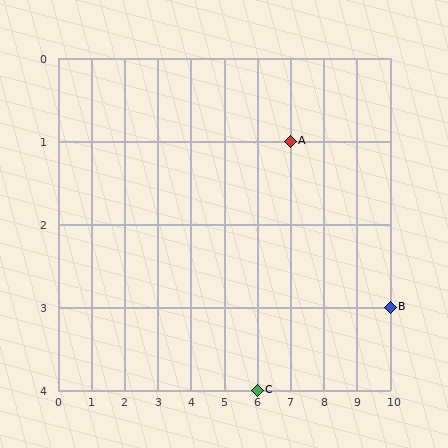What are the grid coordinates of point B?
Point B is at grid coordinates (10, 3).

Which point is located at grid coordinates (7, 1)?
Point A is at (7, 1).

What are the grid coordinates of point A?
Point A is at grid coordinates (7, 1).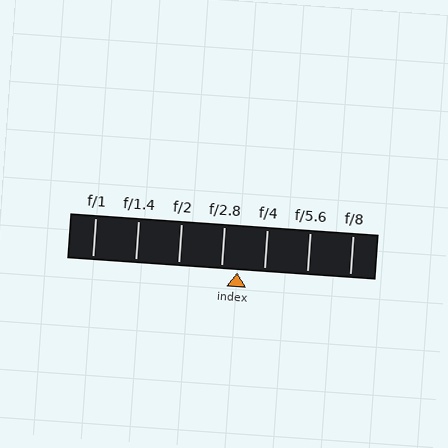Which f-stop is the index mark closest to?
The index mark is closest to f/2.8.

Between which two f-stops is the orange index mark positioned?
The index mark is between f/2.8 and f/4.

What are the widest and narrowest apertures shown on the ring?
The widest aperture shown is f/1 and the narrowest is f/8.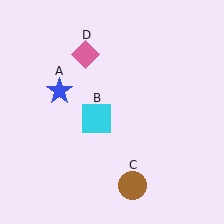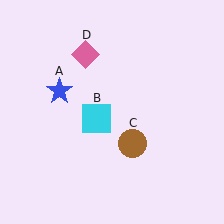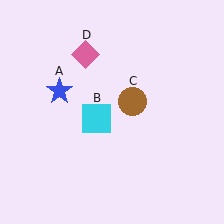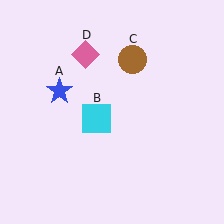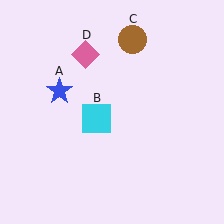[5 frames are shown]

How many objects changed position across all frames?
1 object changed position: brown circle (object C).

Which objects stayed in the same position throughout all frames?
Blue star (object A) and cyan square (object B) and pink diamond (object D) remained stationary.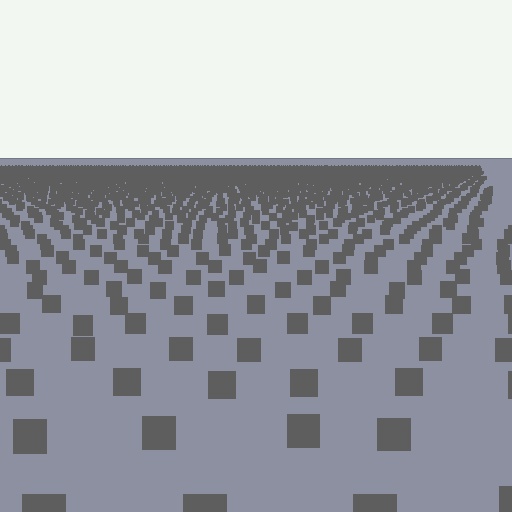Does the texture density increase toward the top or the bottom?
Density increases toward the top.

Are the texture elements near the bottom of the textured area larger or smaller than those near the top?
Larger. Near the bottom, elements are closer to the viewer and appear at a bigger on-screen size.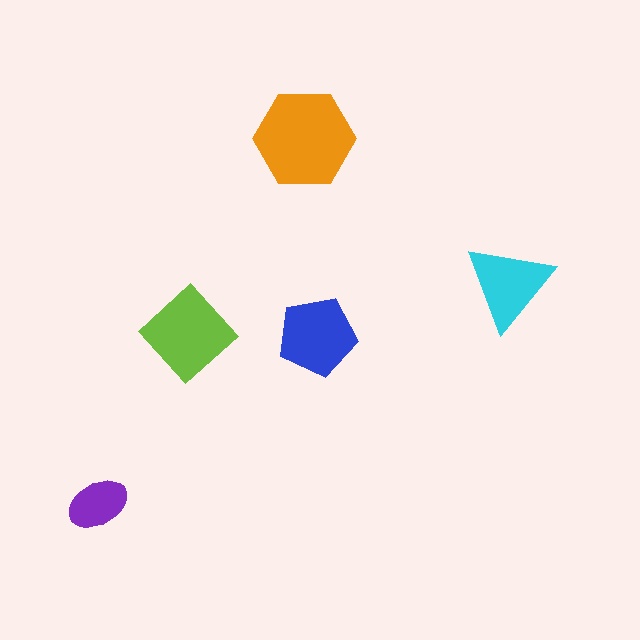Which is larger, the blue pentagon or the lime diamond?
The lime diamond.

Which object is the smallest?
The purple ellipse.